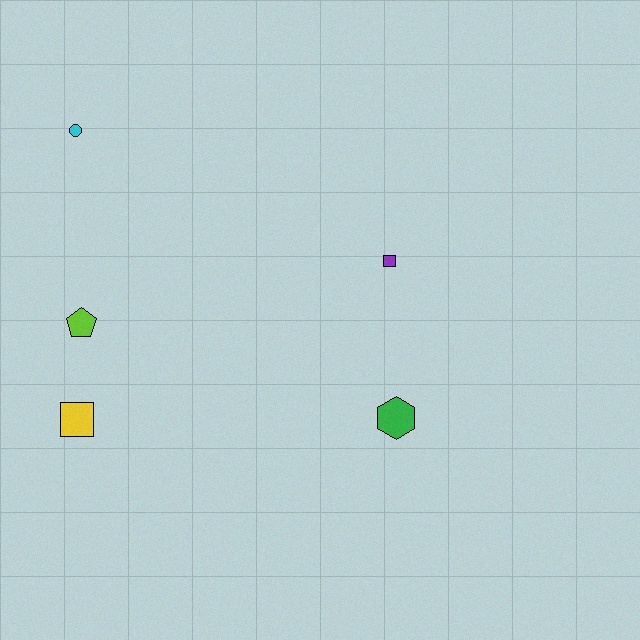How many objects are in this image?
There are 5 objects.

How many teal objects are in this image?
There are no teal objects.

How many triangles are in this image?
There are no triangles.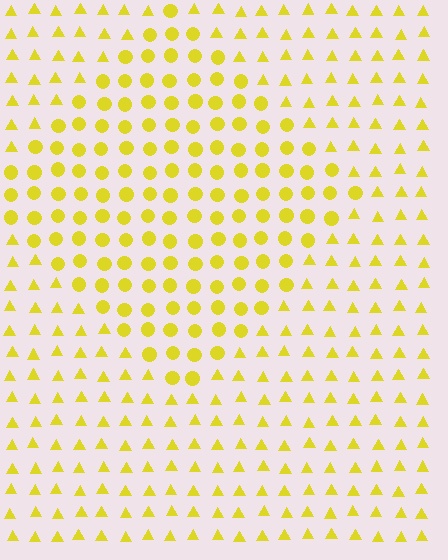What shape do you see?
I see a diamond.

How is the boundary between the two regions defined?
The boundary is defined by a change in element shape: circles inside vs. triangles outside. All elements share the same color and spacing.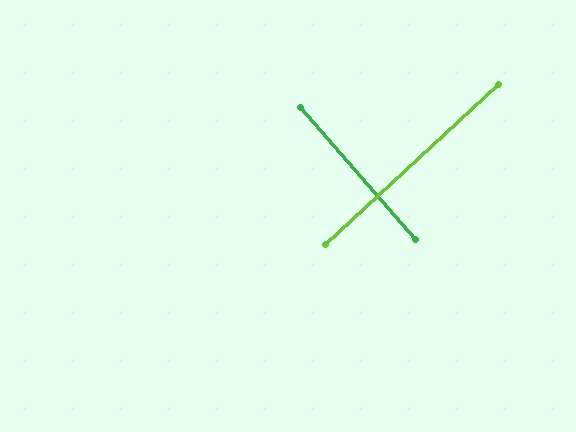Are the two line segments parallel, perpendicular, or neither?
Perpendicular — they meet at approximately 88°.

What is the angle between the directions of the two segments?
Approximately 88 degrees.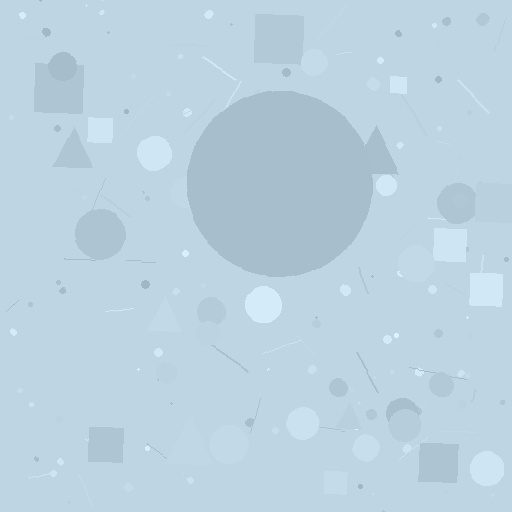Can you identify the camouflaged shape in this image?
The camouflaged shape is a circle.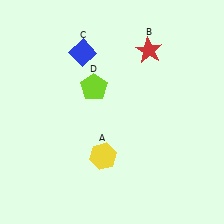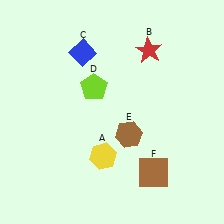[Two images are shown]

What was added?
A brown hexagon (E), a brown square (F) were added in Image 2.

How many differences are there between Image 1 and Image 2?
There are 2 differences between the two images.